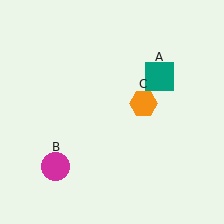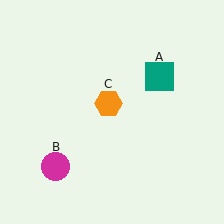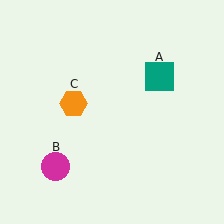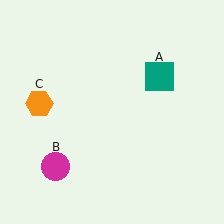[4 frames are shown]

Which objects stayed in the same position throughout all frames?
Teal square (object A) and magenta circle (object B) remained stationary.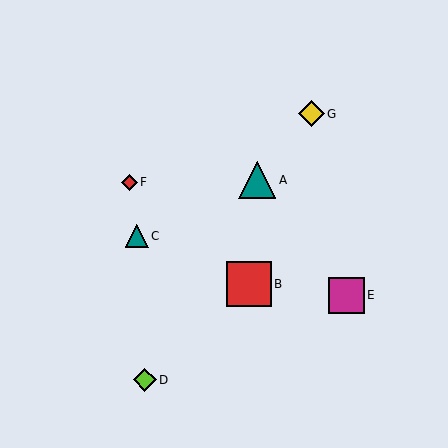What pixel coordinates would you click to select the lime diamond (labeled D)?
Click at (145, 380) to select the lime diamond D.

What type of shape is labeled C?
Shape C is a teal triangle.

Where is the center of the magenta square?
The center of the magenta square is at (346, 295).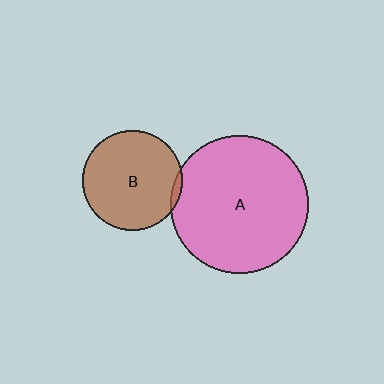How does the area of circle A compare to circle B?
Approximately 1.9 times.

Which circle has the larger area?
Circle A (pink).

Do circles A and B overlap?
Yes.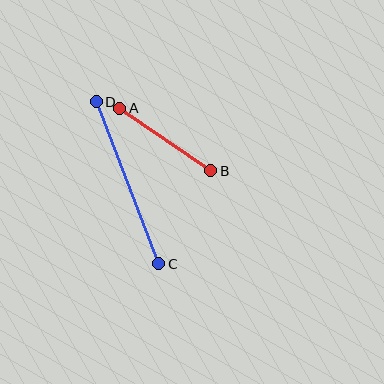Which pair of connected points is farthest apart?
Points C and D are farthest apart.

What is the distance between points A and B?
The distance is approximately 111 pixels.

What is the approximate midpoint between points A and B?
The midpoint is at approximately (165, 140) pixels.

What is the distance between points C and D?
The distance is approximately 174 pixels.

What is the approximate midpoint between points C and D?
The midpoint is at approximately (128, 183) pixels.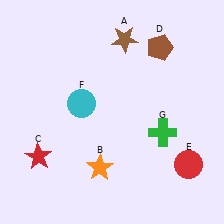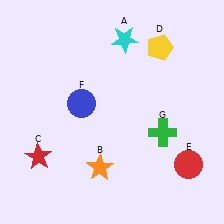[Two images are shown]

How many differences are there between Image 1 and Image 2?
There are 3 differences between the two images.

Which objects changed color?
A changed from brown to cyan. D changed from brown to yellow. F changed from cyan to blue.